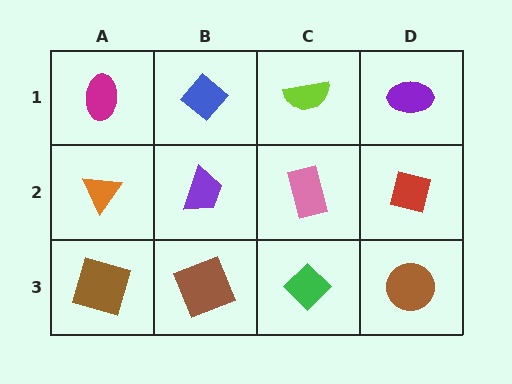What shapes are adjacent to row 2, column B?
A blue diamond (row 1, column B), a brown square (row 3, column B), an orange triangle (row 2, column A), a pink rectangle (row 2, column C).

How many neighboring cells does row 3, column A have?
2.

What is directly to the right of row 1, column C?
A purple ellipse.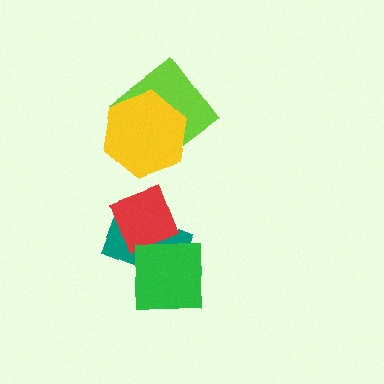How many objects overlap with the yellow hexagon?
1 object overlaps with the yellow hexagon.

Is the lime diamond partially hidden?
Yes, it is partially covered by another shape.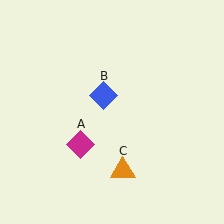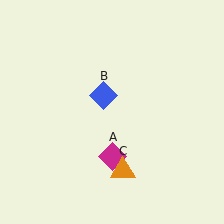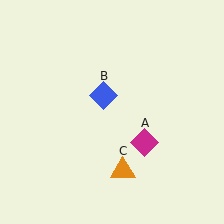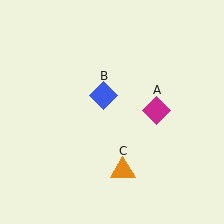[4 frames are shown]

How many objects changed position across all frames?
1 object changed position: magenta diamond (object A).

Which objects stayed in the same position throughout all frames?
Blue diamond (object B) and orange triangle (object C) remained stationary.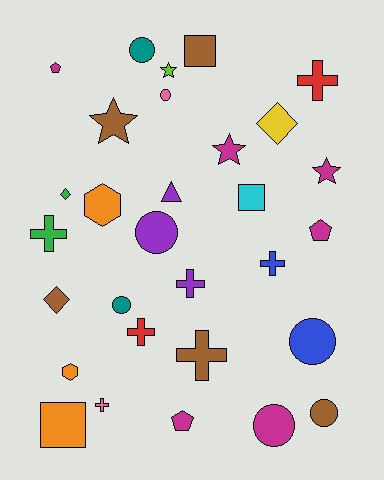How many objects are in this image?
There are 30 objects.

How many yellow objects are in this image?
There is 1 yellow object.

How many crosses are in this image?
There are 7 crosses.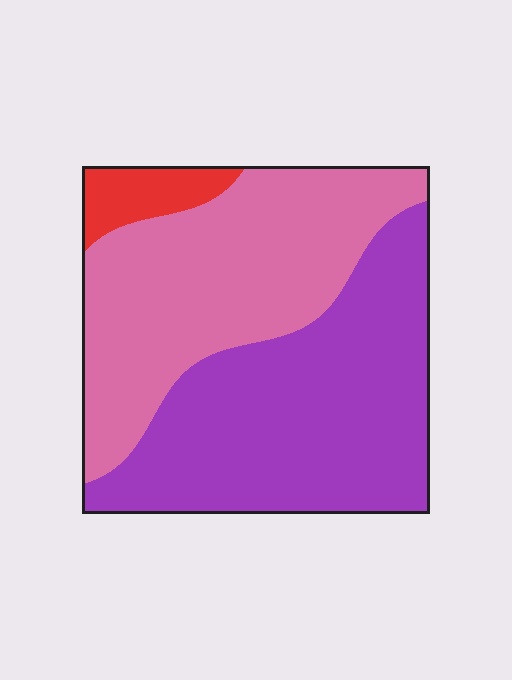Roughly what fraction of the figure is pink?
Pink covers around 45% of the figure.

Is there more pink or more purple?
Purple.